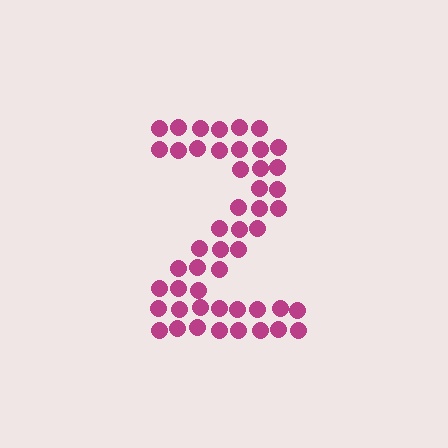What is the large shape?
The large shape is the digit 2.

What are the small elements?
The small elements are circles.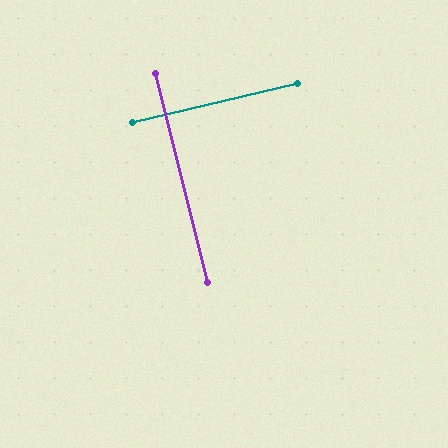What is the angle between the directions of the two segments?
Approximately 89 degrees.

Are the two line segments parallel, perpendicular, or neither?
Perpendicular — they meet at approximately 89°.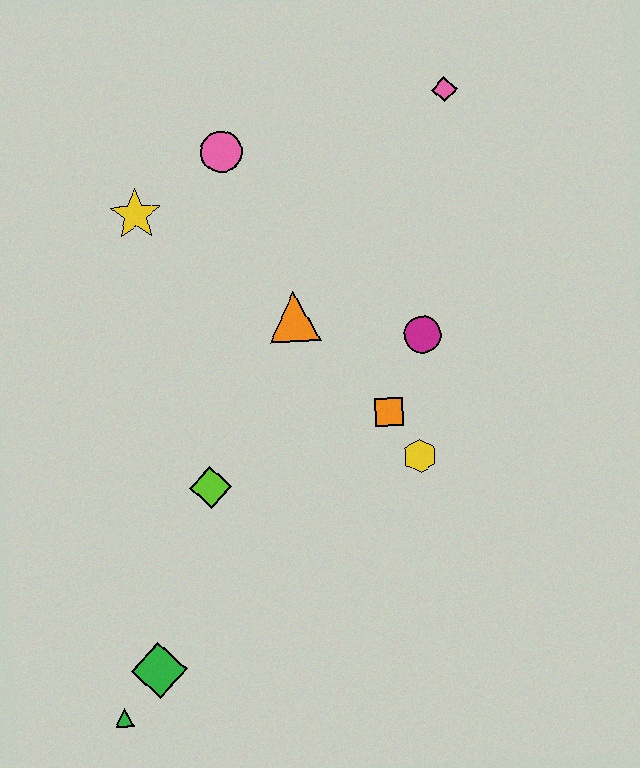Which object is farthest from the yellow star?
The green triangle is farthest from the yellow star.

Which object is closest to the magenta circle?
The orange square is closest to the magenta circle.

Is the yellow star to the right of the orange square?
No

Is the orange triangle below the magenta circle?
No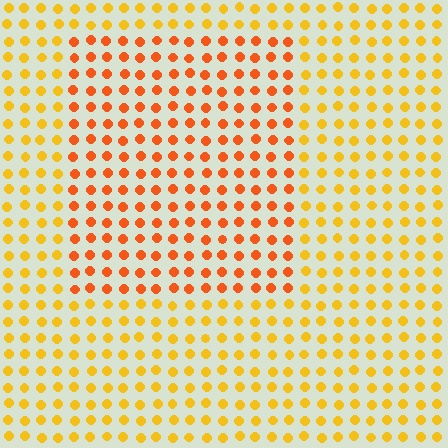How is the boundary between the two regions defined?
The boundary is defined purely by a slight shift in hue (about 29 degrees). Spacing, size, and orientation are identical on both sides.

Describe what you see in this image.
The image is filled with small yellow elements in a uniform arrangement. A rectangle-shaped region is visible where the elements are tinted to a slightly different hue, forming a subtle color boundary.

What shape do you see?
I see a rectangle.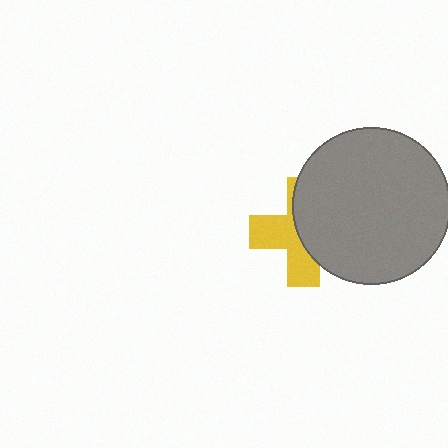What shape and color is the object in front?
The object in front is a gray circle.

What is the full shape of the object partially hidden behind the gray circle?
The partially hidden object is a yellow cross.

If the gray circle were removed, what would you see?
You would see the complete yellow cross.